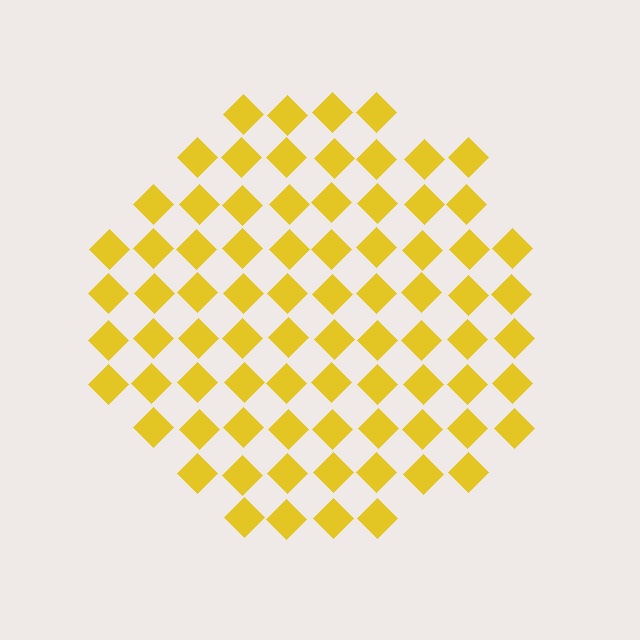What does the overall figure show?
The overall figure shows a circle.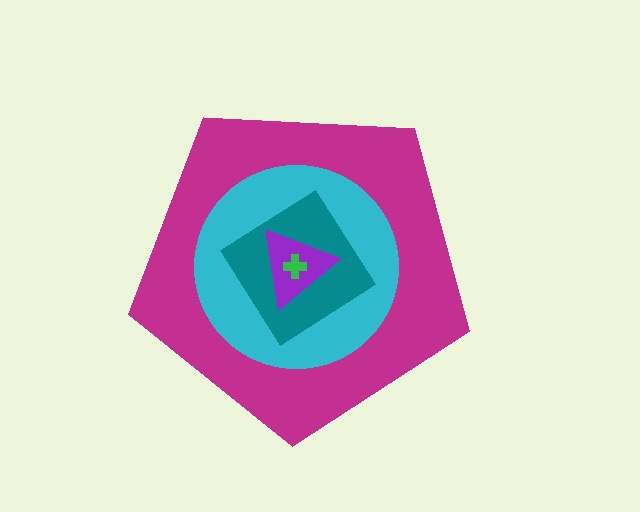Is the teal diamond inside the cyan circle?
Yes.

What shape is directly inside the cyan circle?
The teal diamond.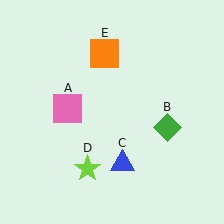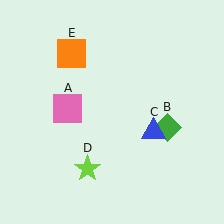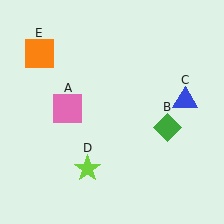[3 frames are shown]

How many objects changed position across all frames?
2 objects changed position: blue triangle (object C), orange square (object E).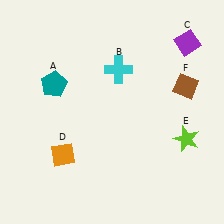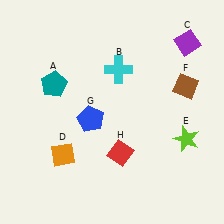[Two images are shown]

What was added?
A blue pentagon (G), a red diamond (H) were added in Image 2.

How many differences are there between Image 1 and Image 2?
There are 2 differences between the two images.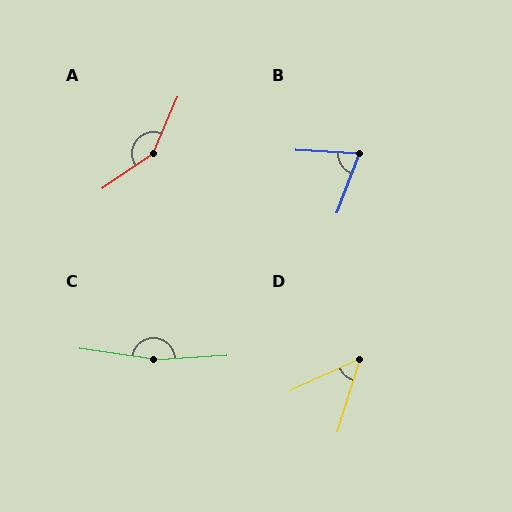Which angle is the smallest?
D, at approximately 48 degrees.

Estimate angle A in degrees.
Approximately 148 degrees.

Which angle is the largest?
C, at approximately 168 degrees.